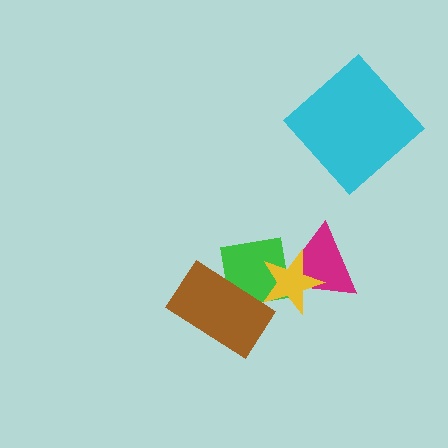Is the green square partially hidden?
Yes, it is partially covered by another shape.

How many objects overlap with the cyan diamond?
0 objects overlap with the cyan diamond.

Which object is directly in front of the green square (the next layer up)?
The magenta triangle is directly in front of the green square.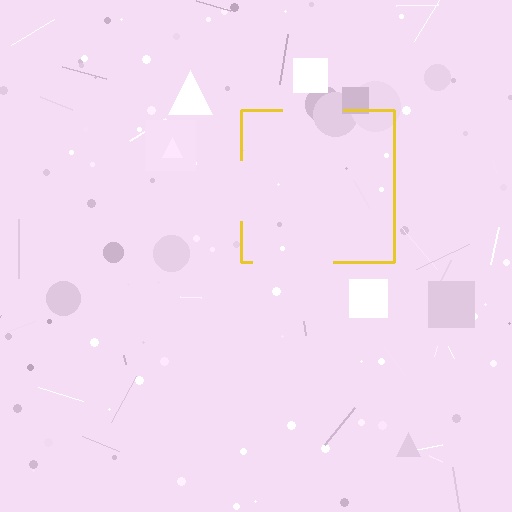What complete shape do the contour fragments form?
The contour fragments form a square.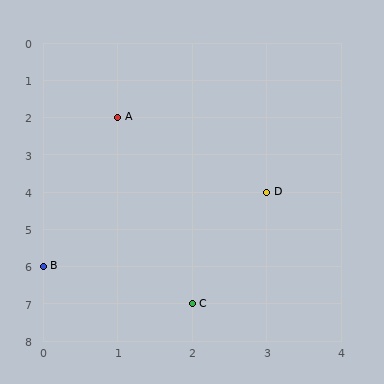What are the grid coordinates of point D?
Point D is at grid coordinates (3, 4).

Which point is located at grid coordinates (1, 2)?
Point A is at (1, 2).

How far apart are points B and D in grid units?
Points B and D are 3 columns and 2 rows apart (about 3.6 grid units diagonally).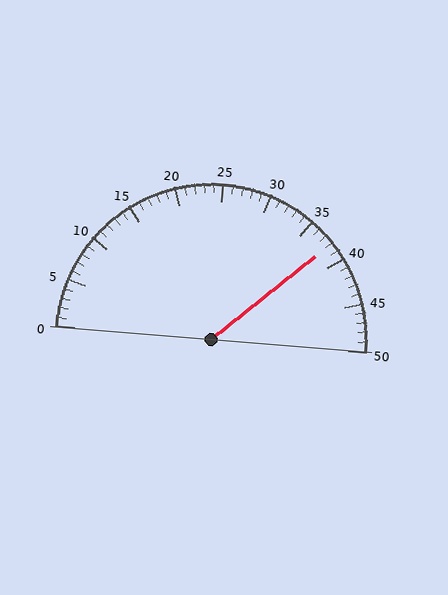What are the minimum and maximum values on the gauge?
The gauge ranges from 0 to 50.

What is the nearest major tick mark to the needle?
The nearest major tick mark is 40.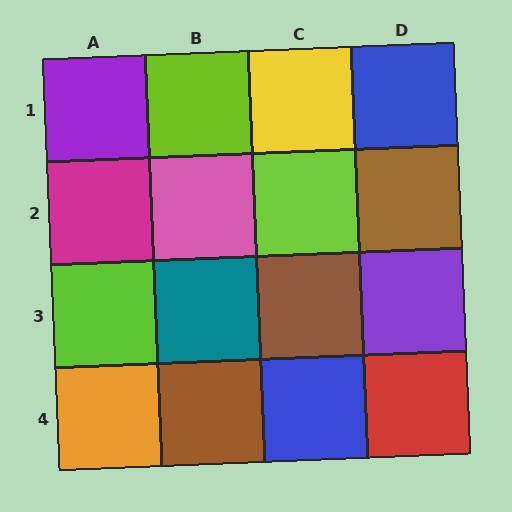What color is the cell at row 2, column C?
Lime.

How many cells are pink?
1 cell is pink.